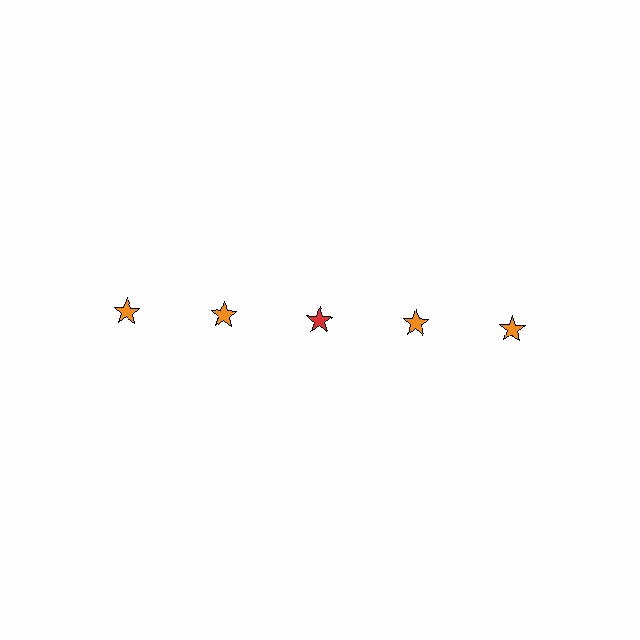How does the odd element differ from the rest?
It has a different color: red instead of orange.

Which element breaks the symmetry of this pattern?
The red star in the top row, center column breaks the symmetry. All other shapes are orange stars.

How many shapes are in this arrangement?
There are 5 shapes arranged in a grid pattern.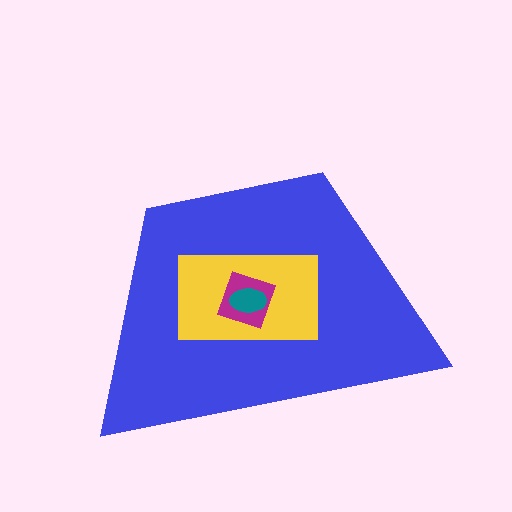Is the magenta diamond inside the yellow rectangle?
Yes.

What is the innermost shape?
The teal ellipse.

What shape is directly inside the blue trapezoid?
The yellow rectangle.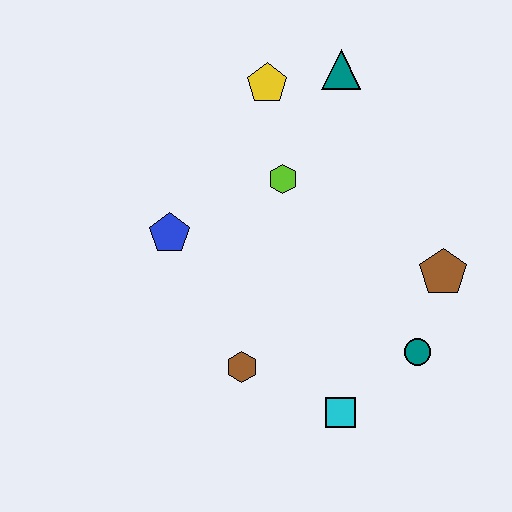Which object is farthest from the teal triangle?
The cyan square is farthest from the teal triangle.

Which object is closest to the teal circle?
The brown pentagon is closest to the teal circle.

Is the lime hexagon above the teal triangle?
No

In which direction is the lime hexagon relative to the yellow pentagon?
The lime hexagon is below the yellow pentagon.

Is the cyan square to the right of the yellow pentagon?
Yes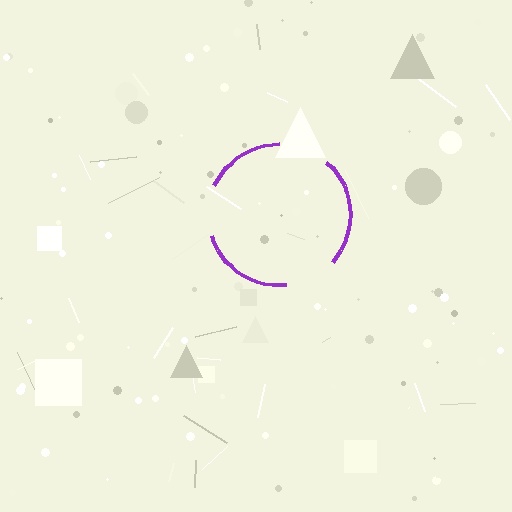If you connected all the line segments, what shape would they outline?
They would outline a circle.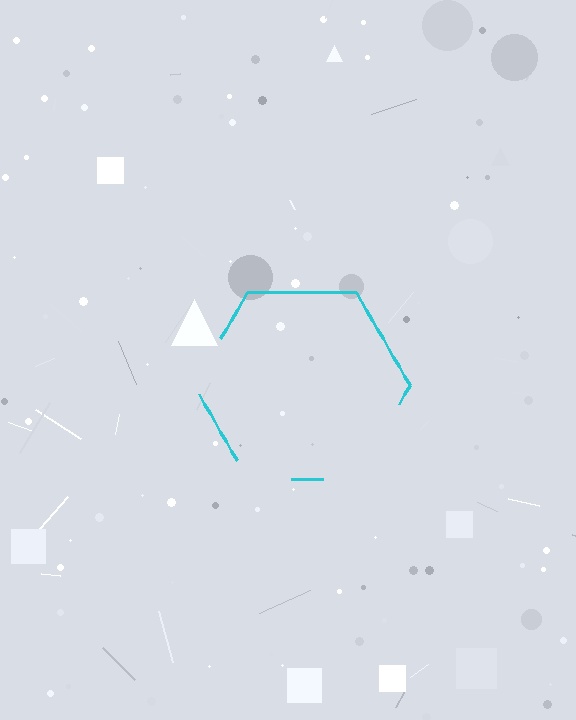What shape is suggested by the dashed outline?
The dashed outline suggests a hexagon.